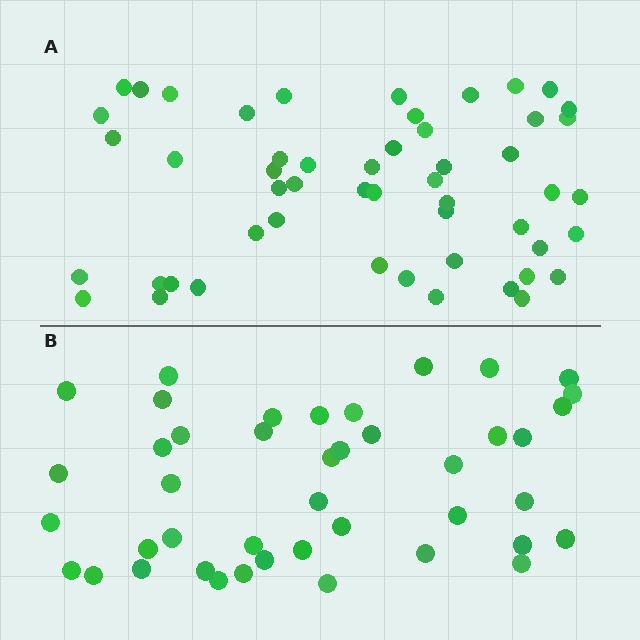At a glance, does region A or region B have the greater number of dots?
Region A (the top region) has more dots.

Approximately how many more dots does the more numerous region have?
Region A has roughly 8 or so more dots than region B.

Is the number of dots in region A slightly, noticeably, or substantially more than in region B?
Region A has only slightly more — the two regions are fairly close. The ratio is roughly 1.2 to 1.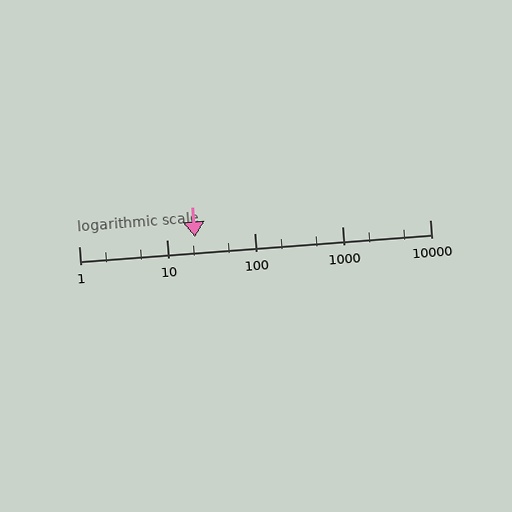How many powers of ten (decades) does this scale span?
The scale spans 4 decades, from 1 to 10000.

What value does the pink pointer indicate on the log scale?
The pointer indicates approximately 21.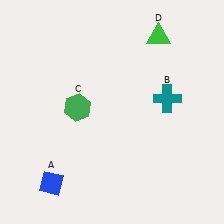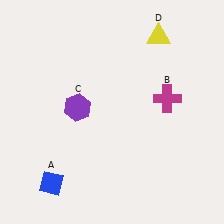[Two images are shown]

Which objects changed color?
B changed from teal to magenta. C changed from green to purple. D changed from green to yellow.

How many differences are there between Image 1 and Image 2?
There are 3 differences between the two images.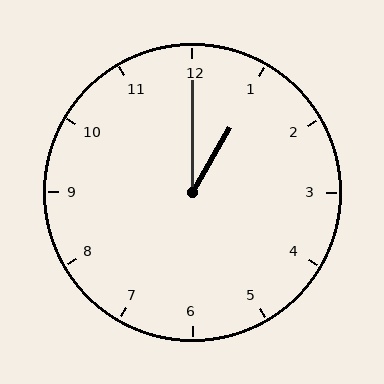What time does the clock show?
1:00.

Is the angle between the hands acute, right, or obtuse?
It is acute.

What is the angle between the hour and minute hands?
Approximately 30 degrees.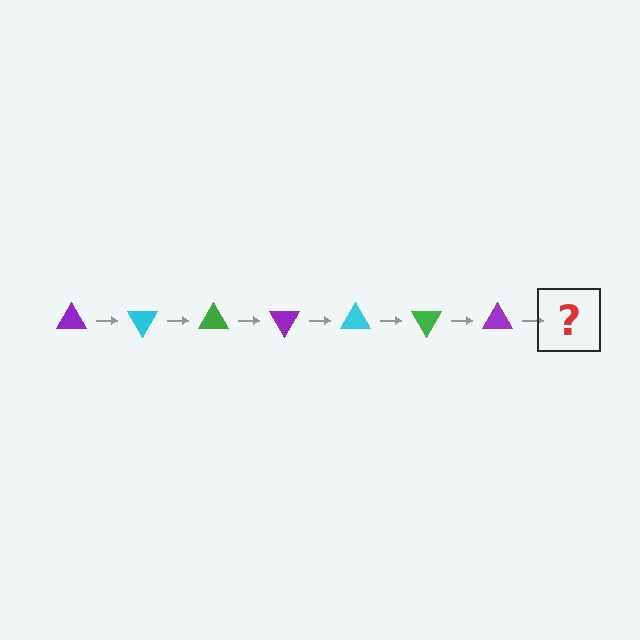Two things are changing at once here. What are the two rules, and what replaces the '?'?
The two rules are that it rotates 60 degrees each step and the color cycles through purple, cyan, and green. The '?' should be a cyan triangle, rotated 420 degrees from the start.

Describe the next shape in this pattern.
It should be a cyan triangle, rotated 420 degrees from the start.